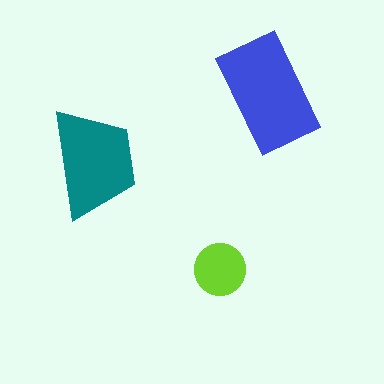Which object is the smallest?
The lime circle.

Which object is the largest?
The blue rectangle.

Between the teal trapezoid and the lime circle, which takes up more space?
The teal trapezoid.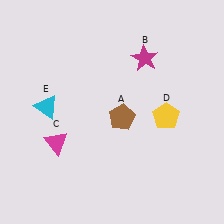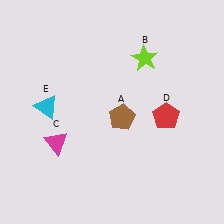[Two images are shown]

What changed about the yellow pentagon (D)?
In Image 1, D is yellow. In Image 2, it changed to red.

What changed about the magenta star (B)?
In Image 1, B is magenta. In Image 2, it changed to lime.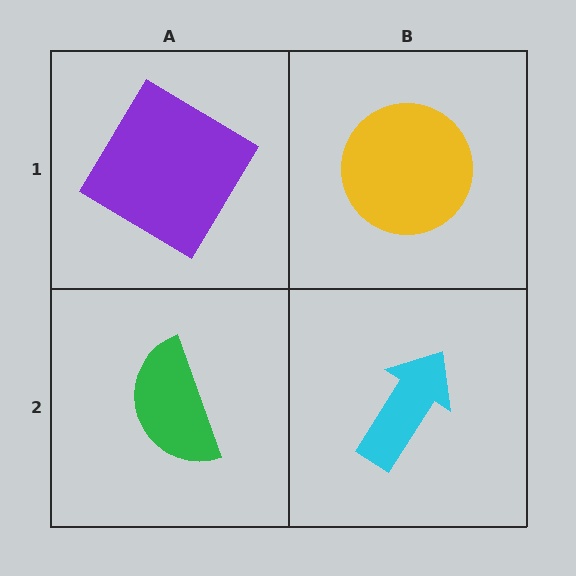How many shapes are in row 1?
2 shapes.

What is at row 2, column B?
A cyan arrow.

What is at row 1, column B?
A yellow circle.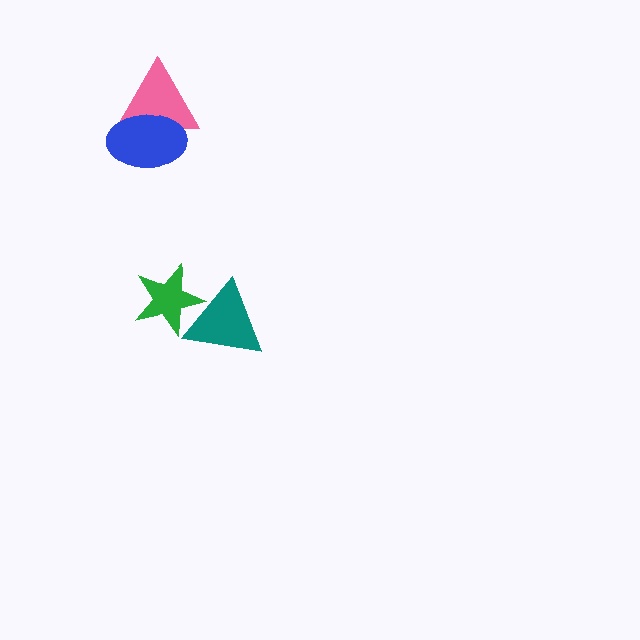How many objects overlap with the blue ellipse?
1 object overlaps with the blue ellipse.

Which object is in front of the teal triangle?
The green star is in front of the teal triangle.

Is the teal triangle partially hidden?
Yes, it is partially covered by another shape.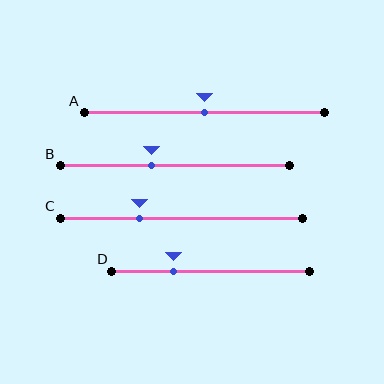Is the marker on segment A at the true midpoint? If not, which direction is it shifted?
Yes, the marker on segment A is at the true midpoint.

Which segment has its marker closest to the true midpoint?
Segment A has its marker closest to the true midpoint.